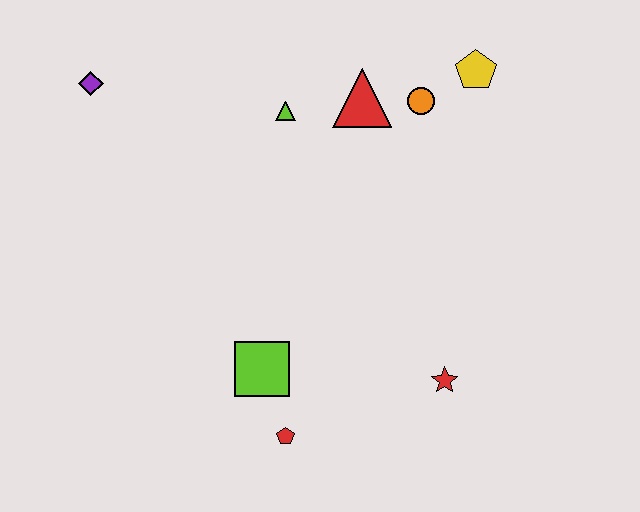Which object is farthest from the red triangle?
The red pentagon is farthest from the red triangle.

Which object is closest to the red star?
The red pentagon is closest to the red star.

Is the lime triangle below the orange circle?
Yes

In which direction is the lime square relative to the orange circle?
The lime square is below the orange circle.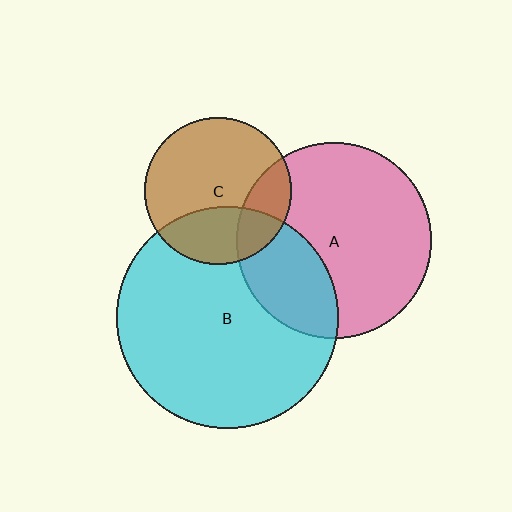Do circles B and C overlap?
Yes.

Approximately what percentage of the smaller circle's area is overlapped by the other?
Approximately 30%.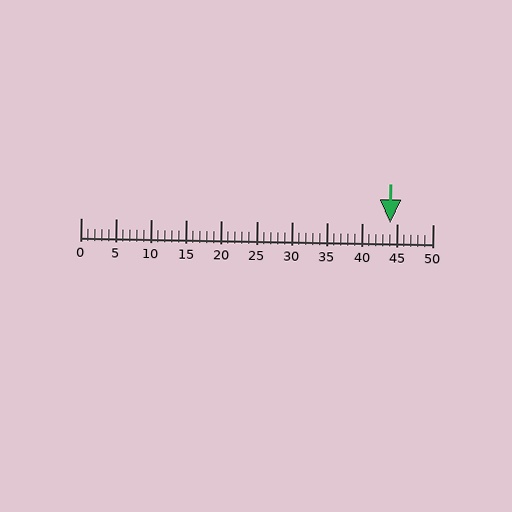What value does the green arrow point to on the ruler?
The green arrow points to approximately 44.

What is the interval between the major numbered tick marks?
The major tick marks are spaced 5 units apart.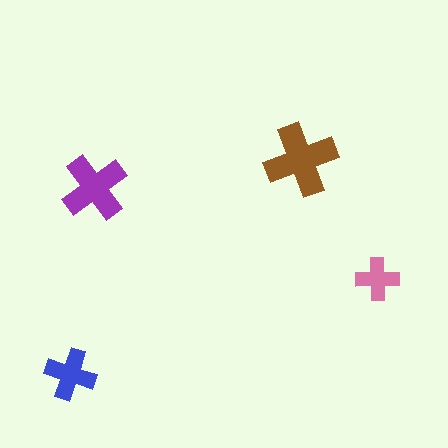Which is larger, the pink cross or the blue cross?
The blue one.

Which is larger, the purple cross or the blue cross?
The purple one.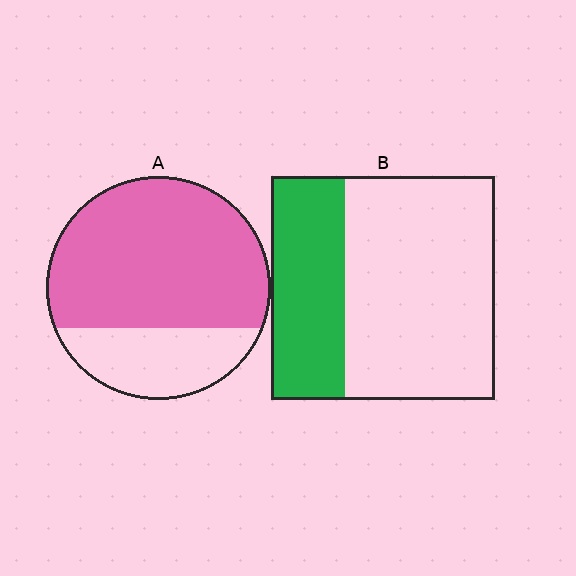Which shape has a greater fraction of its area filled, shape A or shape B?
Shape A.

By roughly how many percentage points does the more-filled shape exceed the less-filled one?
By roughly 40 percentage points (A over B).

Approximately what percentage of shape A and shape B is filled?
A is approximately 70% and B is approximately 35%.